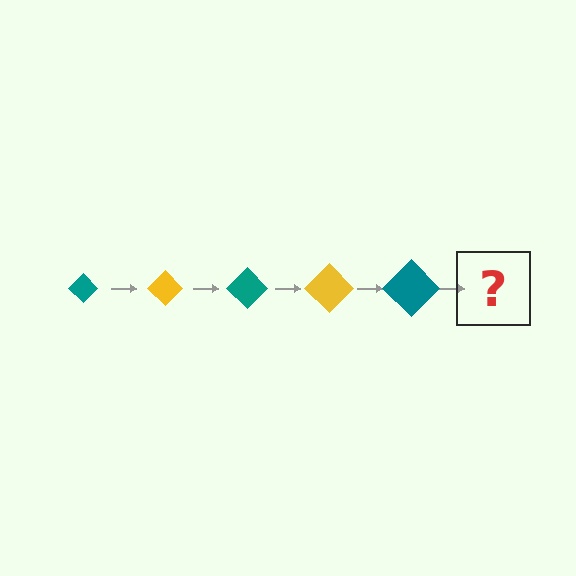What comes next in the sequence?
The next element should be a yellow diamond, larger than the previous one.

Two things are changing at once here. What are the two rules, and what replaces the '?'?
The two rules are that the diamond grows larger each step and the color cycles through teal and yellow. The '?' should be a yellow diamond, larger than the previous one.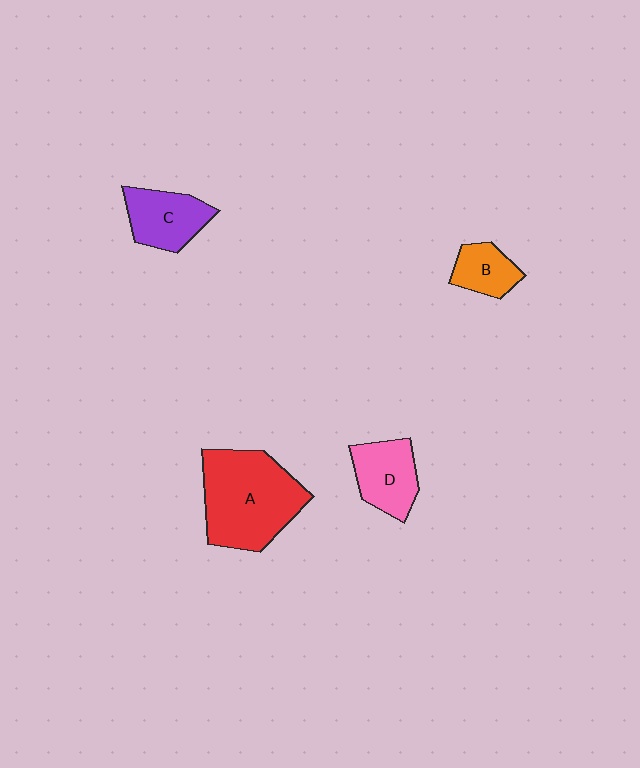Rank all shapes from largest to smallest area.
From largest to smallest: A (red), C (purple), D (pink), B (orange).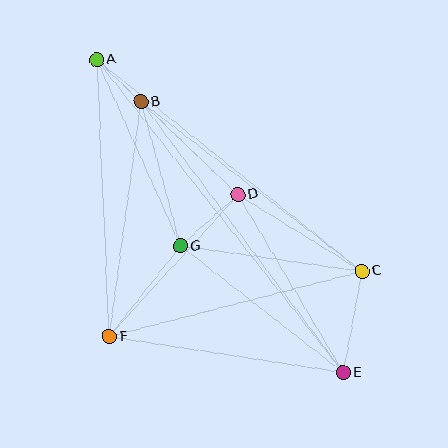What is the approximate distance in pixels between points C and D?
The distance between C and D is approximately 146 pixels.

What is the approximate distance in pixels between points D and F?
The distance between D and F is approximately 191 pixels.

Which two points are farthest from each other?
Points A and E are farthest from each other.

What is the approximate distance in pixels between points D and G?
The distance between D and G is approximately 77 pixels.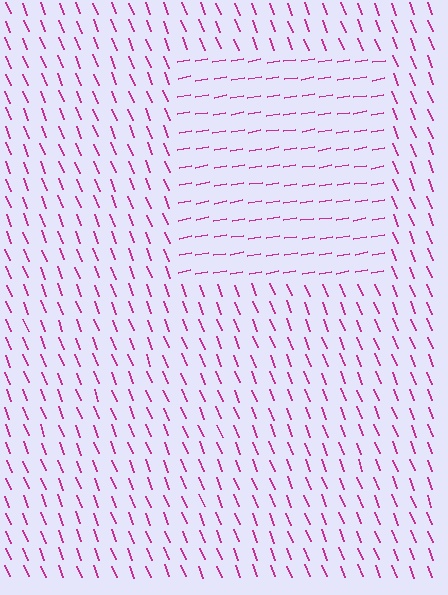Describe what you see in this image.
The image is filled with small magenta line segments. A rectangle region in the image has lines oriented differently from the surrounding lines, creating a visible texture boundary.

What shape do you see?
I see a rectangle.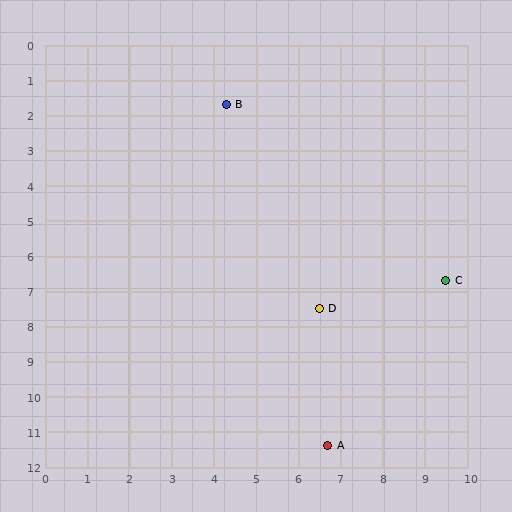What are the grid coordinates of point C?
Point C is at approximately (9.5, 6.7).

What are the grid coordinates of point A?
Point A is at approximately (6.7, 11.4).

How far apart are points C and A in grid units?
Points C and A are about 5.5 grid units apart.